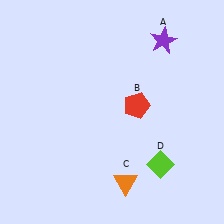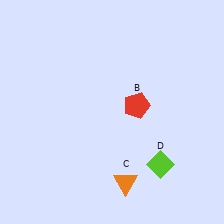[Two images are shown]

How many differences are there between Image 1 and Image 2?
There is 1 difference between the two images.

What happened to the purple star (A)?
The purple star (A) was removed in Image 2. It was in the top-right area of Image 1.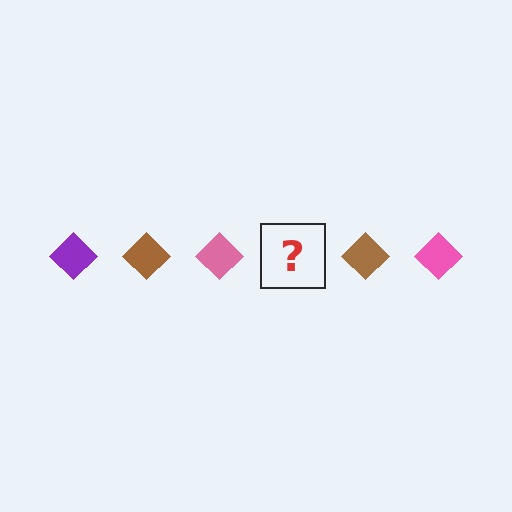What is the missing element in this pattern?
The missing element is a purple diamond.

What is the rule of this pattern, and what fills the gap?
The rule is that the pattern cycles through purple, brown, pink diamonds. The gap should be filled with a purple diamond.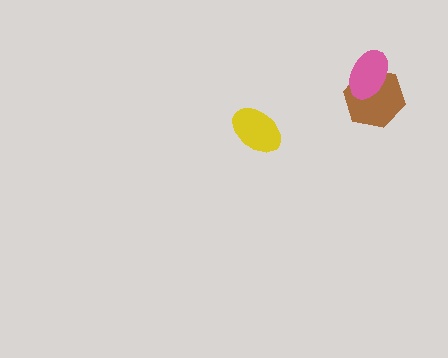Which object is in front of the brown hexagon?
The pink ellipse is in front of the brown hexagon.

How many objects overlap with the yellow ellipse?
0 objects overlap with the yellow ellipse.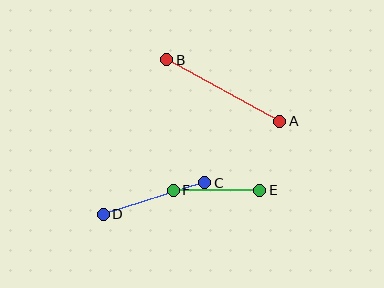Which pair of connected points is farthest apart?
Points A and B are farthest apart.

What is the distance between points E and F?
The distance is approximately 87 pixels.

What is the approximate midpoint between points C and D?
The midpoint is at approximately (154, 199) pixels.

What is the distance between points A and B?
The distance is approximately 129 pixels.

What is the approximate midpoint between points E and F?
The midpoint is at approximately (217, 190) pixels.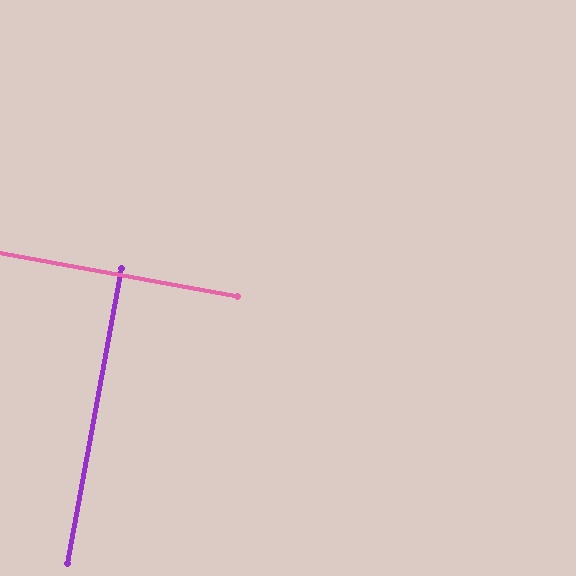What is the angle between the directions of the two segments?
Approximately 90 degrees.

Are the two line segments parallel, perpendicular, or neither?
Perpendicular — they meet at approximately 90°.